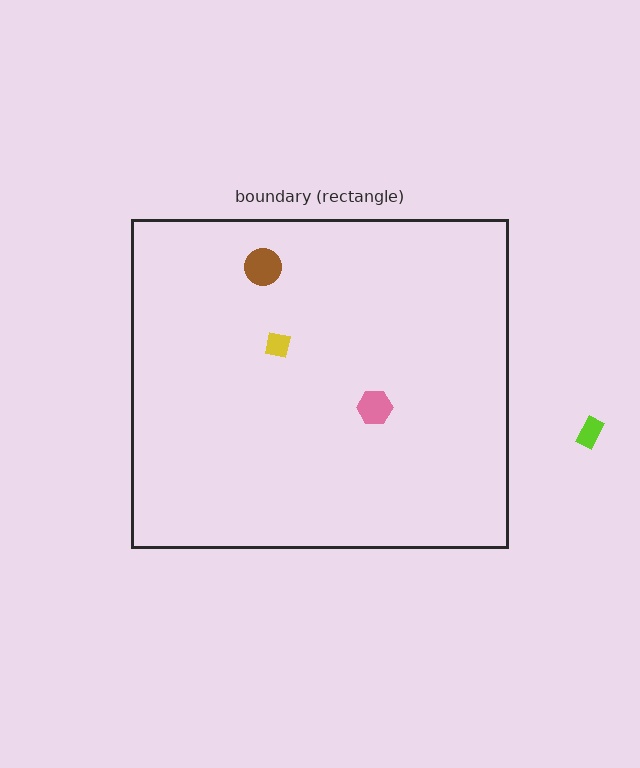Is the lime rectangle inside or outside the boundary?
Outside.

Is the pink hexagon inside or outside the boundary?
Inside.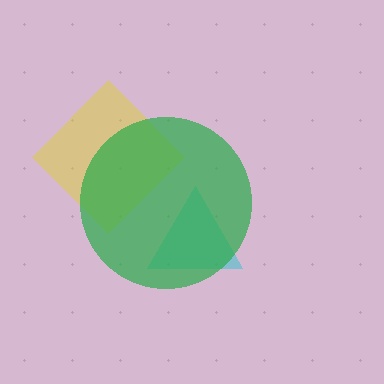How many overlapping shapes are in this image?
There are 3 overlapping shapes in the image.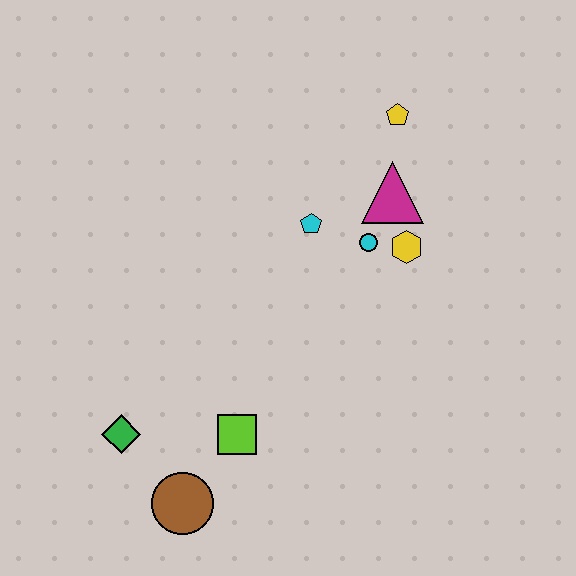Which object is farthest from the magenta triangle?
The brown circle is farthest from the magenta triangle.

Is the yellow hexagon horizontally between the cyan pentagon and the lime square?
No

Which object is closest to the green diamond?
The brown circle is closest to the green diamond.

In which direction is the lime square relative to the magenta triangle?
The lime square is below the magenta triangle.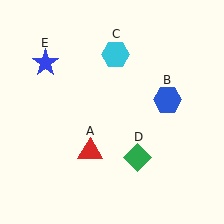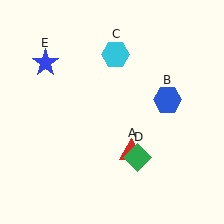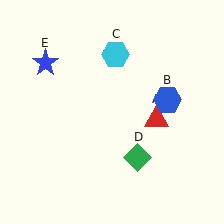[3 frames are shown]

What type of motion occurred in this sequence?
The red triangle (object A) rotated counterclockwise around the center of the scene.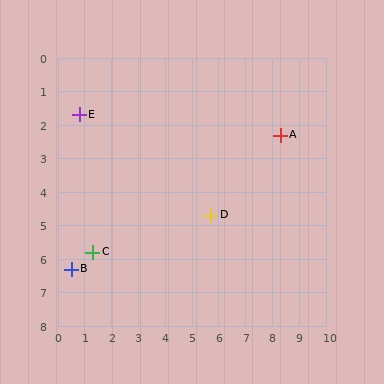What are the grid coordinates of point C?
Point C is at approximately (1.3, 5.8).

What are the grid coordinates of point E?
Point E is at approximately (0.8, 1.7).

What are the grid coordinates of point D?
Point D is at approximately (5.7, 4.7).